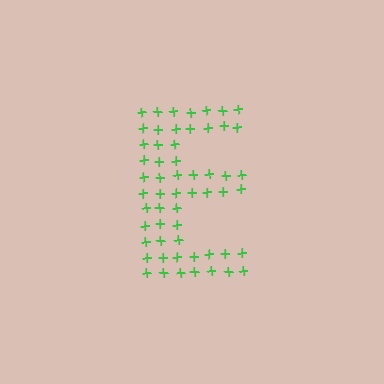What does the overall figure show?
The overall figure shows the letter E.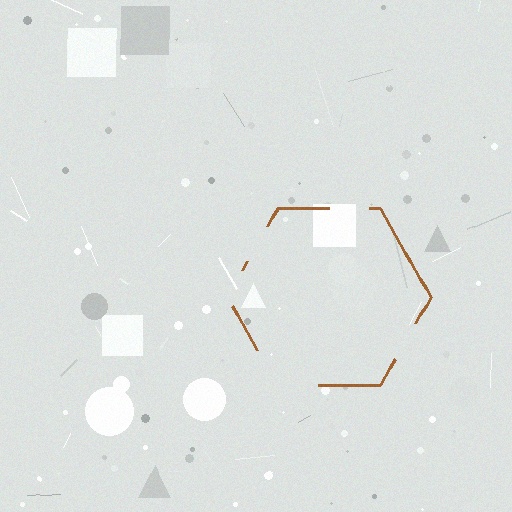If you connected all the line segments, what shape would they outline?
They would outline a hexagon.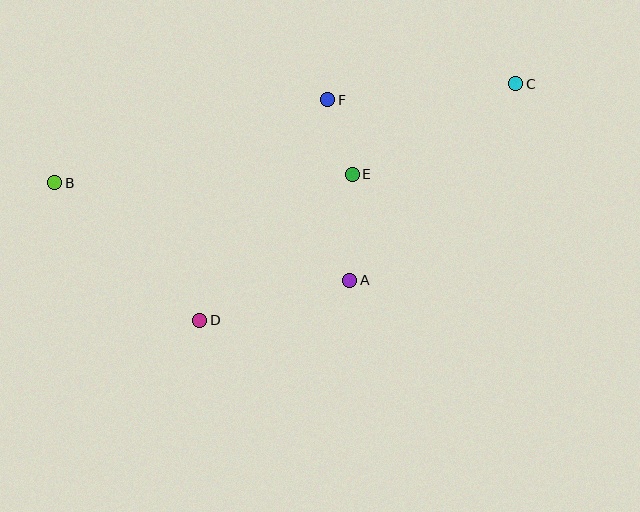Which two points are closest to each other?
Points E and F are closest to each other.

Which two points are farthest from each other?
Points B and C are farthest from each other.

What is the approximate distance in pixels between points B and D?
The distance between B and D is approximately 200 pixels.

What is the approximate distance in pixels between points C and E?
The distance between C and E is approximately 187 pixels.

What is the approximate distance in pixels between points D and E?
The distance between D and E is approximately 211 pixels.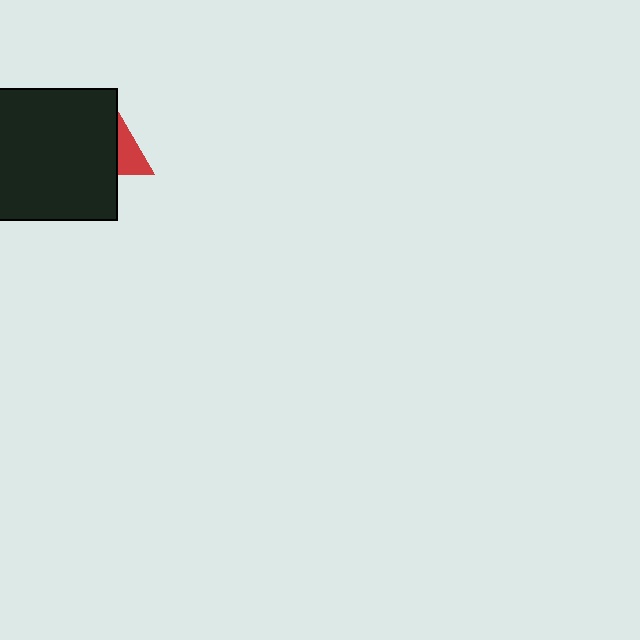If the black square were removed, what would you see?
You would see the complete red triangle.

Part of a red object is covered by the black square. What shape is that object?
It is a triangle.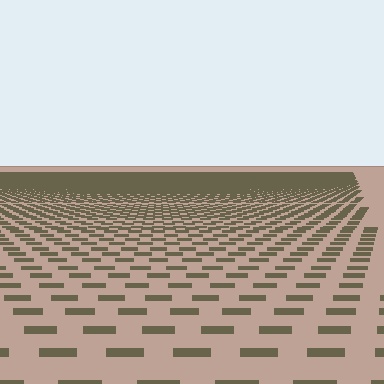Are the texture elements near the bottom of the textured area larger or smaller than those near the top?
Larger. Near the bottom, elements are closer to the viewer and appear at a bigger on-screen size.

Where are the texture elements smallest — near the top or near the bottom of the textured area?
Near the top.